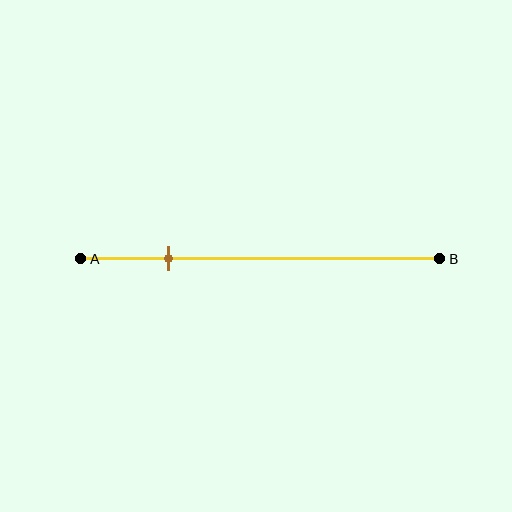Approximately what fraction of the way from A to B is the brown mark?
The brown mark is approximately 25% of the way from A to B.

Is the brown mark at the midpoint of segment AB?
No, the mark is at about 25% from A, not at the 50% midpoint.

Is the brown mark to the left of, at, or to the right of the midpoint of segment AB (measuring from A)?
The brown mark is to the left of the midpoint of segment AB.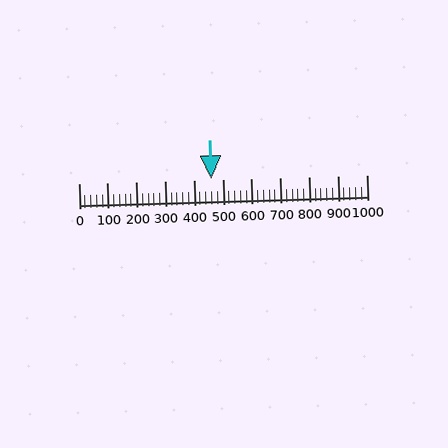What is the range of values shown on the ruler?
The ruler shows values from 0 to 1000.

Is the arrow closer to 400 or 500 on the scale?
The arrow is closer to 500.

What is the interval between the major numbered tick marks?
The major tick marks are spaced 100 units apart.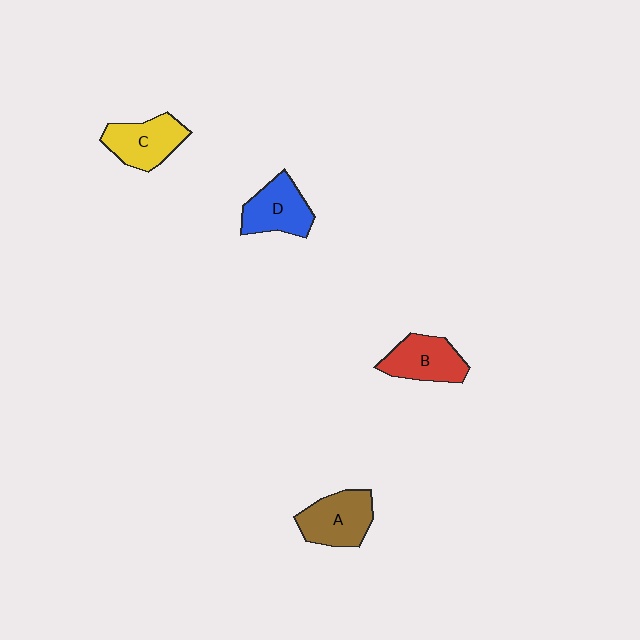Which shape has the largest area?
Shape A (brown).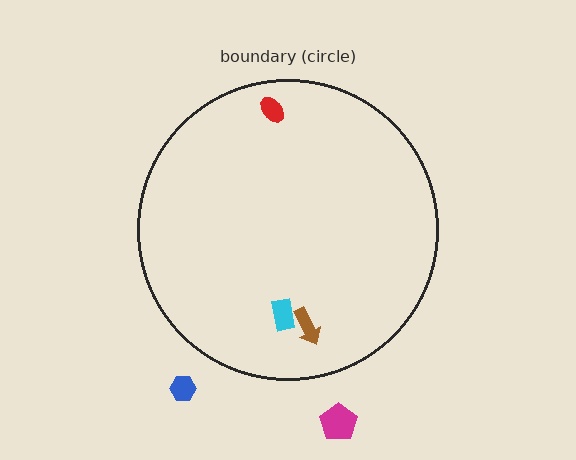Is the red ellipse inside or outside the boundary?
Inside.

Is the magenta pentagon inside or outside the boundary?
Outside.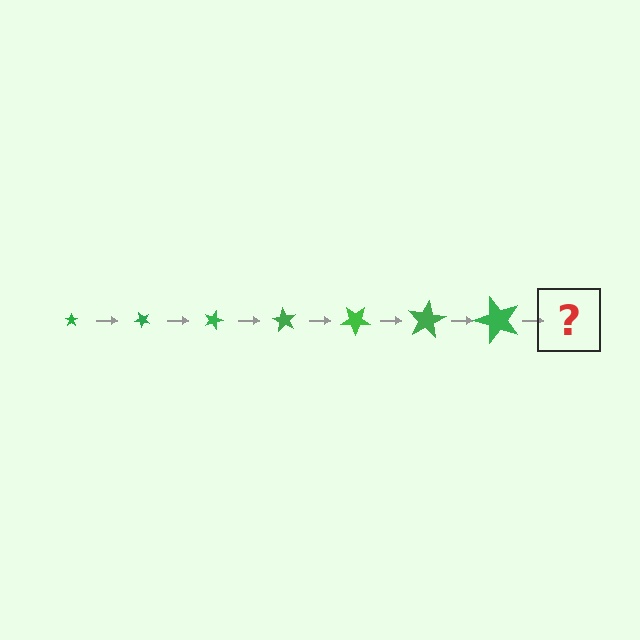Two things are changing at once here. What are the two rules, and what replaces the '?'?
The two rules are that the star grows larger each step and it rotates 45 degrees each step. The '?' should be a star, larger than the previous one and rotated 315 degrees from the start.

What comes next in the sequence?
The next element should be a star, larger than the previous one and rotated 315 degrees from the start.